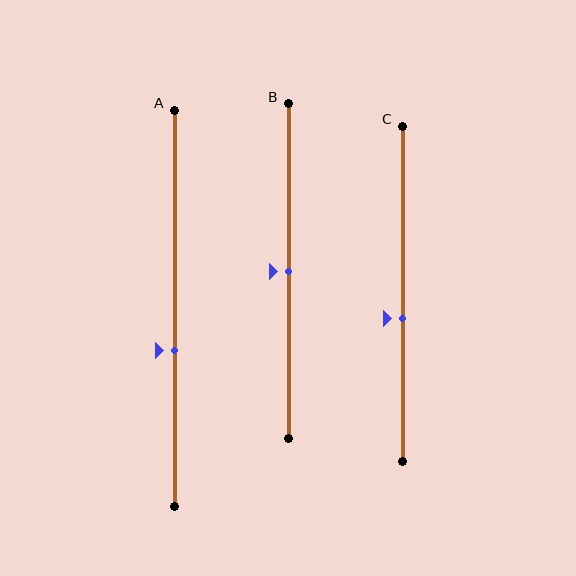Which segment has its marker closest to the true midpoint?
Segment B has its marker closest to the true midpoint.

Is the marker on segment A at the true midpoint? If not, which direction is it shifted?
No, the marker on segment A is shifted downward by about 11% of the segment length.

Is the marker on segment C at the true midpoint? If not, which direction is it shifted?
No, the marker on segment C is shifted downward by about 7% of the segment length.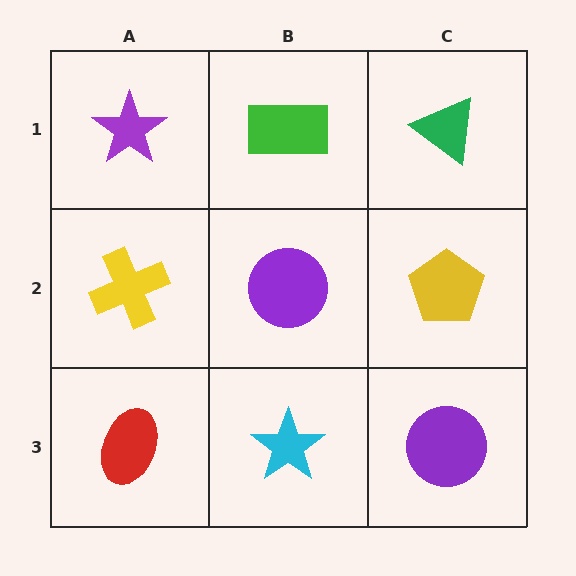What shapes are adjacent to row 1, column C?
A yellow pentagon (row 2, column C), a green rectangle (row 1, column B).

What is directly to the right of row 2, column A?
A purple circle.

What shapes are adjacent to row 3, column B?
A purple circle (row 2, column B), a red ellipse (row 3, column A), a purple circle (row 3, column C).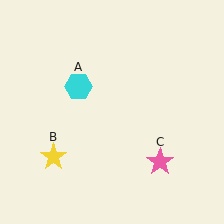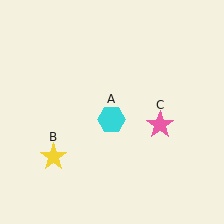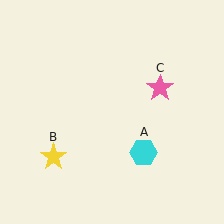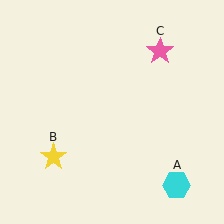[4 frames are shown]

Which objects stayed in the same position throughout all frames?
Yellow star (object B) remained stationary.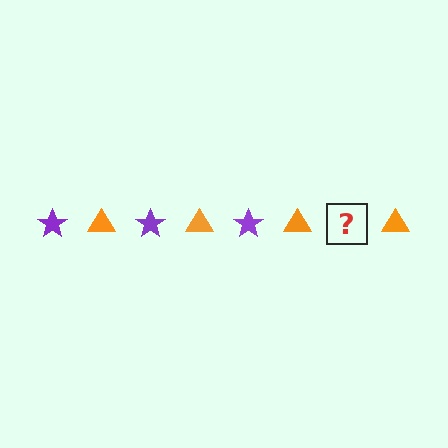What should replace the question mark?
The question mark should be replaced with a purple star.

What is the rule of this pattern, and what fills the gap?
The rule is that the pattern alternates between purple star and orange triangle. The gap should be filled with a purple star.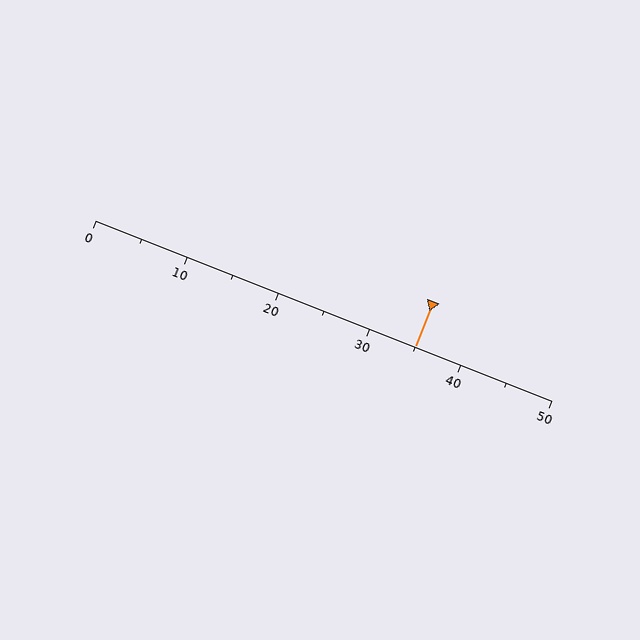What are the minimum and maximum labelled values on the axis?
The axis runs from 0 to 50.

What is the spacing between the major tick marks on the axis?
The major ticks are spaced 10 apart.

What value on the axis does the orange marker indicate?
The marker indicates approximately 35.